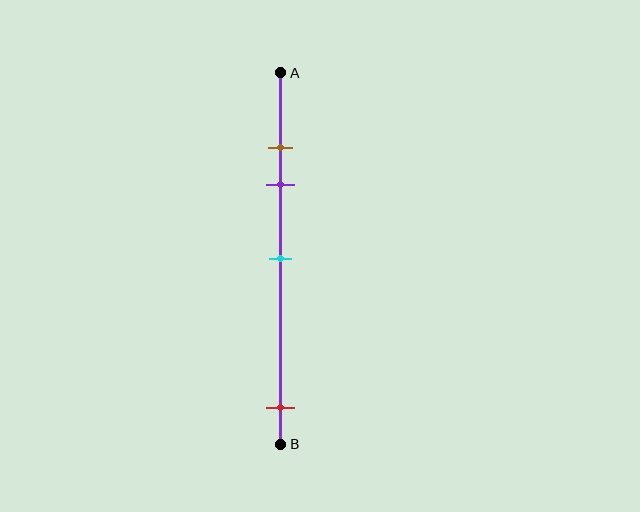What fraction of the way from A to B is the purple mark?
The purple mark is approximately 30% (0.3) of the way from A to B.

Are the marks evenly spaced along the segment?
No, the marks are not evenly spaced.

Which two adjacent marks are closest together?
The brown and purple marks are the closest adjacent pair.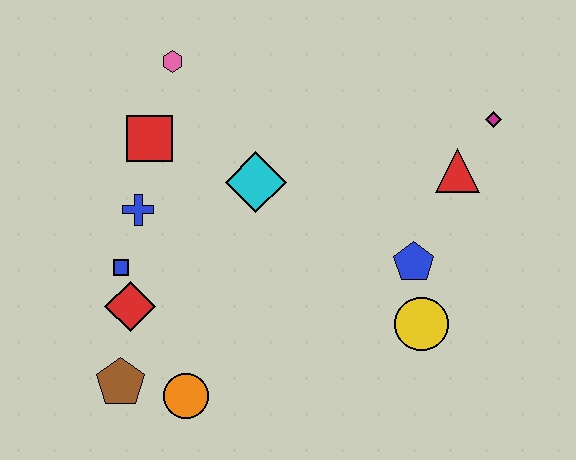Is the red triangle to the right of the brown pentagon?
Yes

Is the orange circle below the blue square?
Yes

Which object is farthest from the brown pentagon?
The magenta diamond is farthest from the brown pentagon.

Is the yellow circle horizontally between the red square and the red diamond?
No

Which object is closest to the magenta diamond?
The red triangle is closest to the magenta diamond.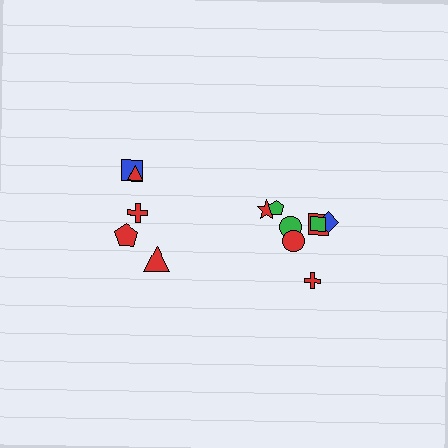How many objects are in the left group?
There are 5 objects.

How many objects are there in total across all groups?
There are 13 objects.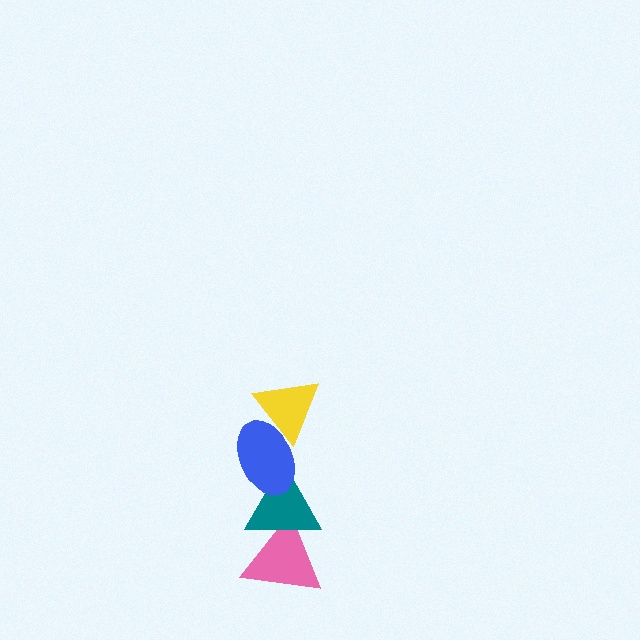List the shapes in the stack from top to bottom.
From top to bottom: the yellow triangle, the blue ellipse, the teal triangle, the pink triangle.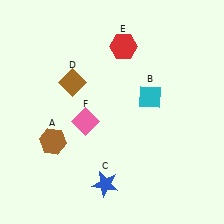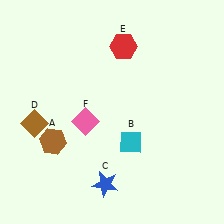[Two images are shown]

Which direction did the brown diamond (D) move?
The brown diamond (D) moved down.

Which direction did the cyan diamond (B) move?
The cyan diamond (B) moved down.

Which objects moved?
The objects that moved are: the cyan diamond (B), the brown diamond (D).